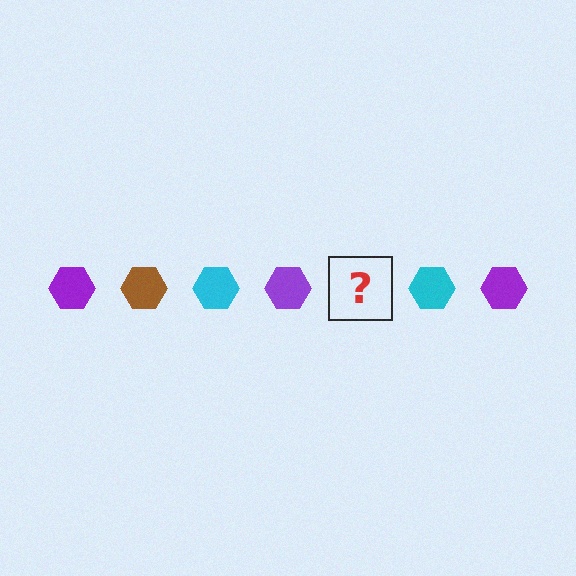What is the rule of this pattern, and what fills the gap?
The rule is that the pattern cycles through purple, brown, cyan hexagons. The gap should be filled with a brown hexagon.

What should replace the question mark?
The question mark should be replaced with a brown hexagon.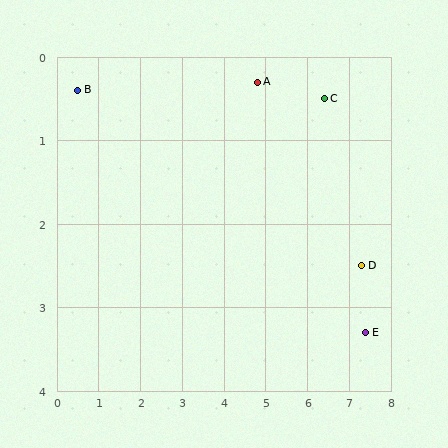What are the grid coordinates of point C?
Point C is at approximately (6.4, 0.5).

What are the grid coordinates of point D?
Point D is at approximately (7.3, 2.5).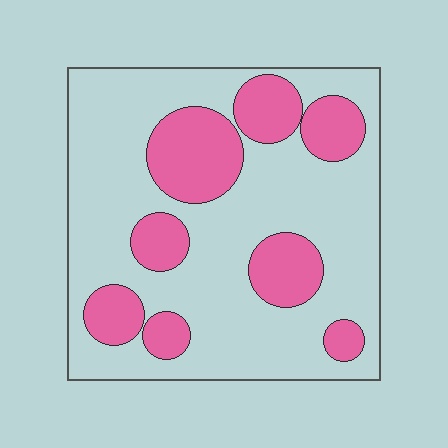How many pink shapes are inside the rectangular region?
8.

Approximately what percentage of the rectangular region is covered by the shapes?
Approximately 30%.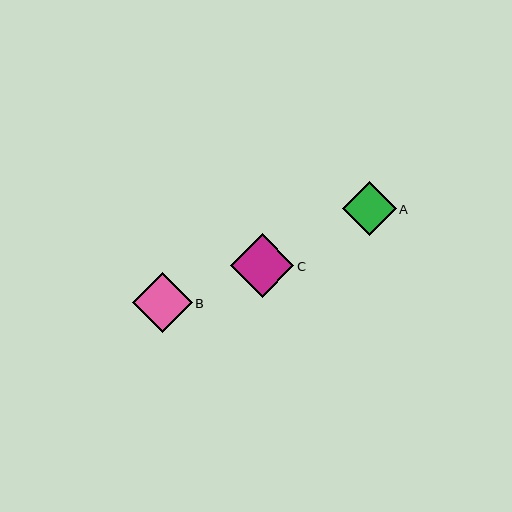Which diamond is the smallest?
Diamond A is the smallest with a size of approximately 54 pixels.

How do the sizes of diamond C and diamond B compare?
Diamond C and diamond B are approximately the same size.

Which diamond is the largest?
Diamond C is the largest with a size of approximately 63 pixels.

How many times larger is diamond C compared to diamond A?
Diamond C is approximately 1.2 times the size of diamond A.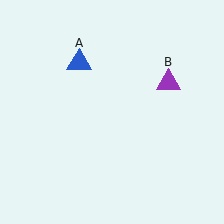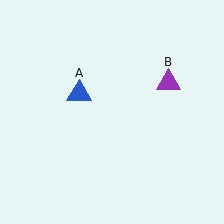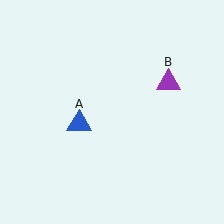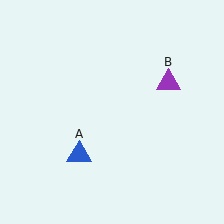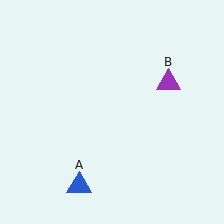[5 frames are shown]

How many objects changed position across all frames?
1 object changed position: blue triangle (object A).